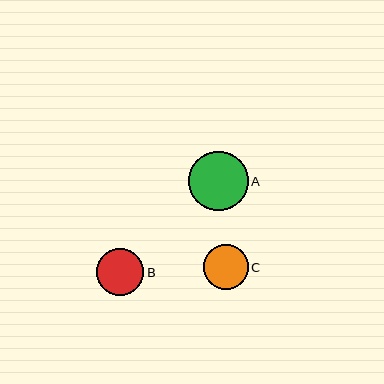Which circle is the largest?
Circle A is the largest with a size of approximately 59 pixels.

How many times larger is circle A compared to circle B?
Circle A is approximately 1.3 times the size of circle B.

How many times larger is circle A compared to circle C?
Circle A is approximately 1.3 times the size of circle C.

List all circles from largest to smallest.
From largest to smallest: A, B, C.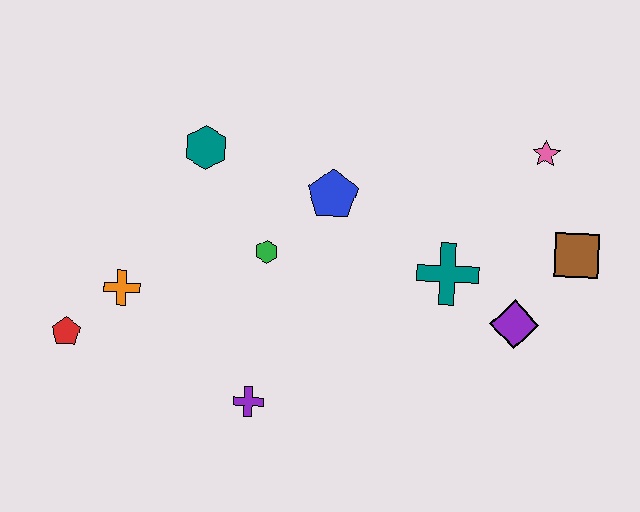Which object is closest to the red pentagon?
The orange cross is closest to the red pentagon.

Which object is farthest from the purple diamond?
The red pentagon is farthest from the purple diamond.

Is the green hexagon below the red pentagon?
No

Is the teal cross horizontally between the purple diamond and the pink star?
No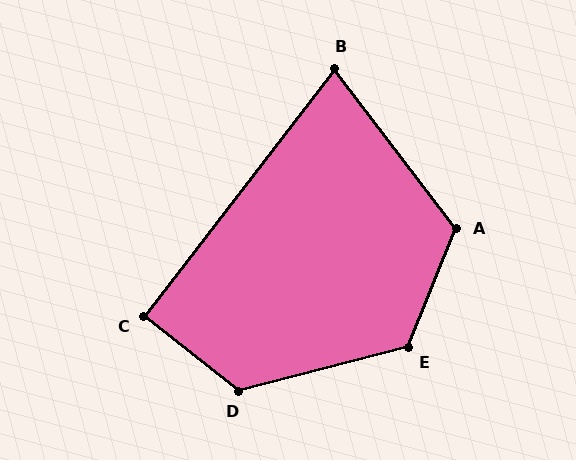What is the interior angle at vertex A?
Approximately 121 degrees (obtuse).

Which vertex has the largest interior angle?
D, at approximately 127 degrees.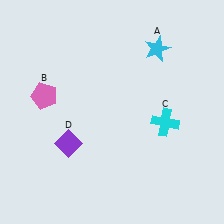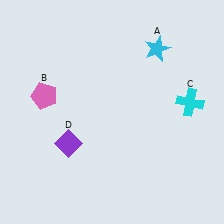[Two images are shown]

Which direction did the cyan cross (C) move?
The cyan cross (C) moved right.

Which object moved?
The cyan cross (C) moved right.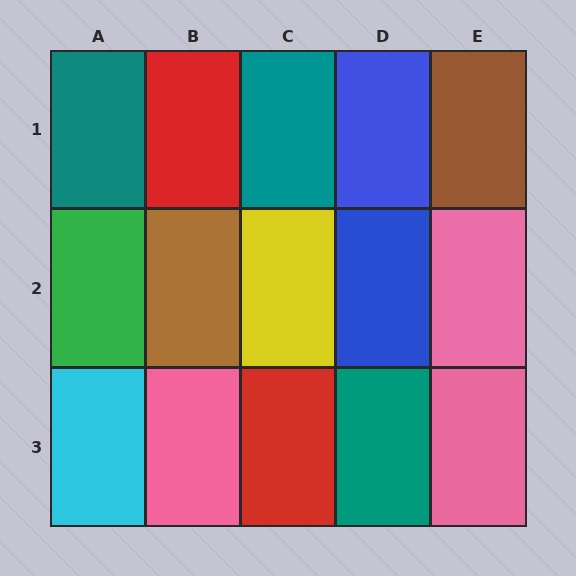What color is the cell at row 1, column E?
Brown.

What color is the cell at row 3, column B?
Pink.